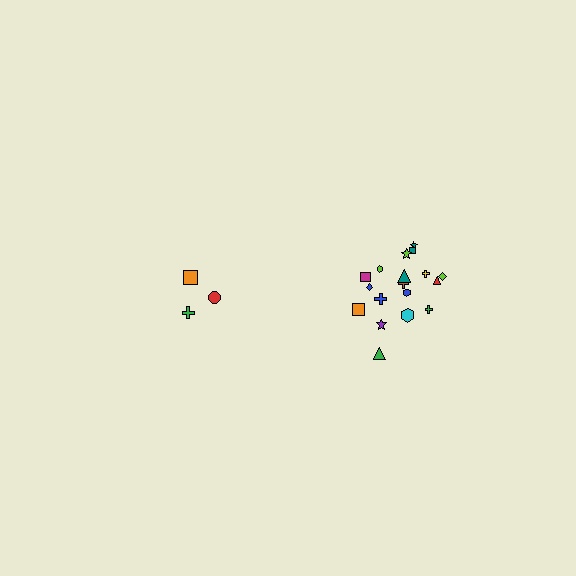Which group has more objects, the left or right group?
The right group.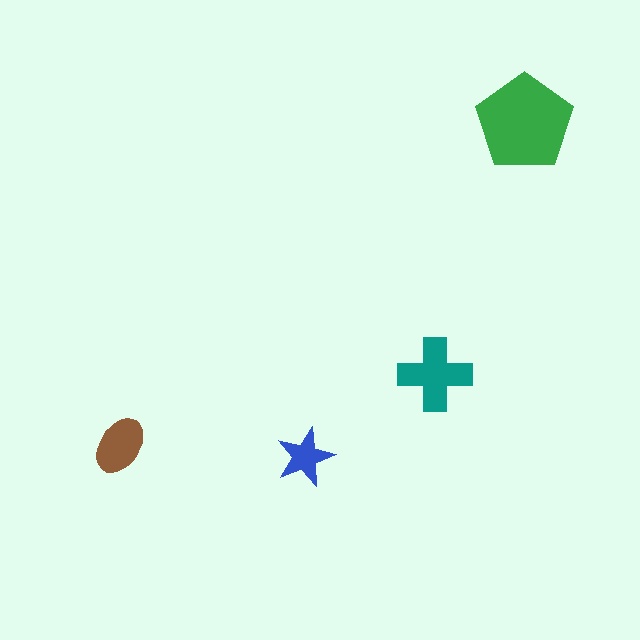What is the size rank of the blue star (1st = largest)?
4th.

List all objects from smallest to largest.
The blue star, the brown ellipse, the teal cross, the green pentagon.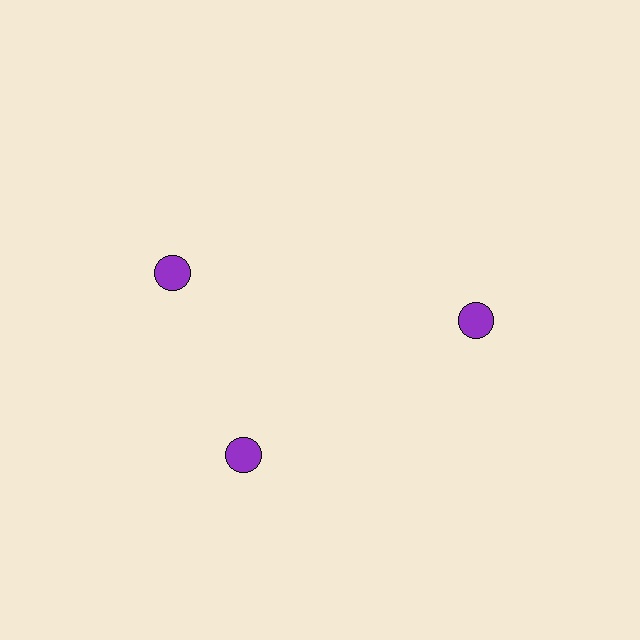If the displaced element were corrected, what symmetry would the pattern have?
It would have 3-fold rotational symmetry — the pattern would map onto itself every 120 degrees.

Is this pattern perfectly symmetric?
No. The 3 purple circles are arranged in a ring, but one element near the 11 o'clock position is rotated out of alignment along the ring, breaking the 3-fold rotational symmetry.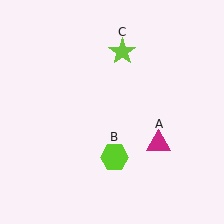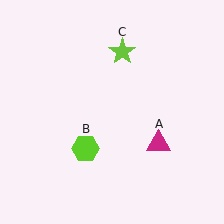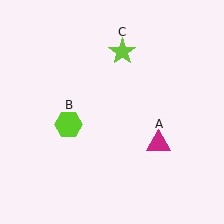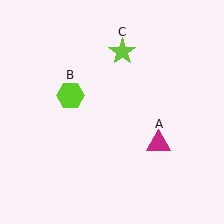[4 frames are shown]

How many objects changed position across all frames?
1 object changed position: lime hexagon (object B).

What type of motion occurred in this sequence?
The lime hexagon (object B) rotated clockwise around the center of the scene.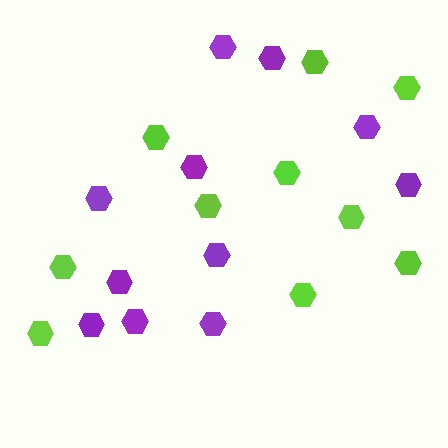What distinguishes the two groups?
There are 2 groups: one group of lime hexagons (10) and one group of purple hexagons (11).